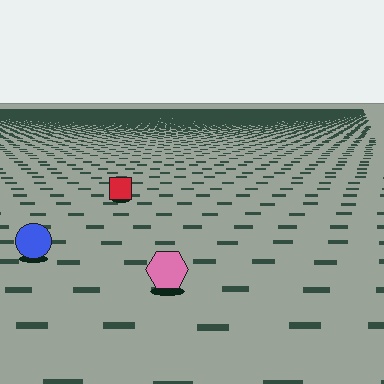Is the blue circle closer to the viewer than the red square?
Yes. The blue circle is closer — you can tell from the texture gradient: the ground texture is coarser near it.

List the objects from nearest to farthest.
From nearest to farthest: the pink hexagon, the blue circle, the red square.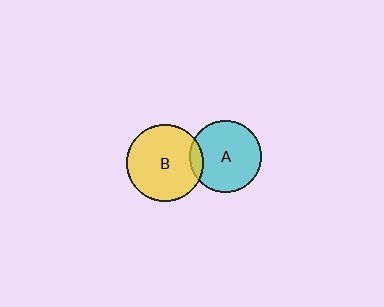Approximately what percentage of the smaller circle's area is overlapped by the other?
Approximately 10%.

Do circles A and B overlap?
Yes.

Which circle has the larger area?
Circle B (yellow).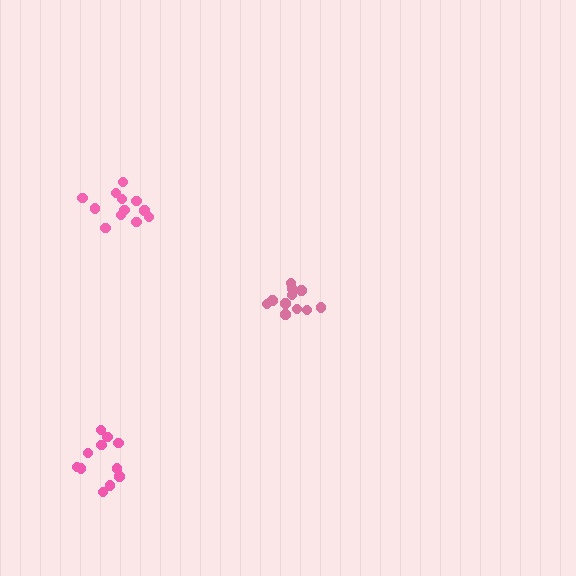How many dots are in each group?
Group 1: 12 dots, Group 2: 11 dots, Group 3: 12 dots (35 total).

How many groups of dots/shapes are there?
There are 3 groups.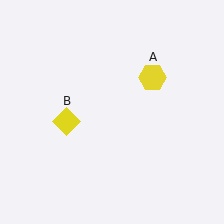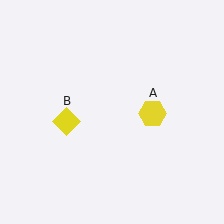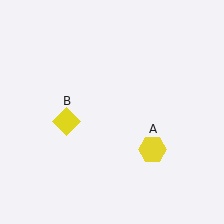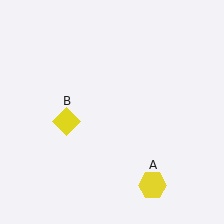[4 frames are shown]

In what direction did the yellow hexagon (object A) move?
The yellow hexagon (object A) moved down.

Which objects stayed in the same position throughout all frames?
Yellow diamond (object B) remained stationary.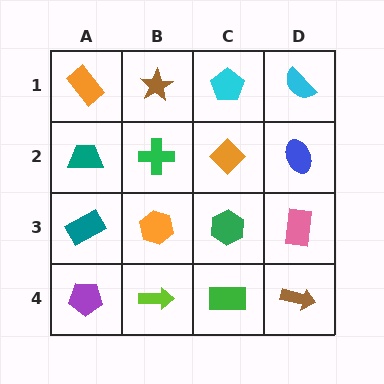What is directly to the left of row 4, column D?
A green rectangle.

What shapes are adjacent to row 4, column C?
A green hexagon (row 3, column C), a lime arrow (row 4, column B), a brown arrow (row 4, column D).